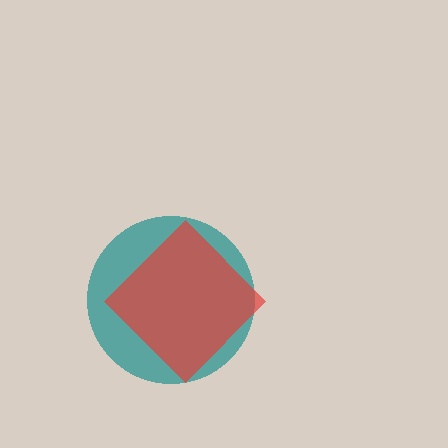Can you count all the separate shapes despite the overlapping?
Yes, there are 2 separate shapes.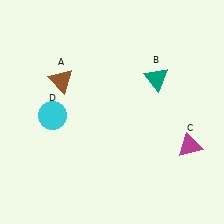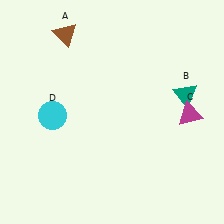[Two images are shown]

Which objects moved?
The objects that moved are: the brown triangle (A), the teal triangle (B), the magenta triangle (C).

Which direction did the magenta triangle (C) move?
The magenta triangle (C) moved up.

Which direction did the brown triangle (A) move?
The brown triangle (A) moved up.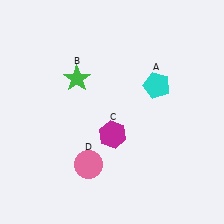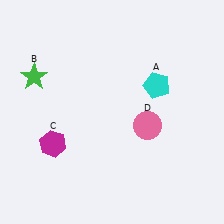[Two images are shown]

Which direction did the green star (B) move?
The green star (B) moved left.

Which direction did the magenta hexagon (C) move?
The magenta hexagon (C) moved left.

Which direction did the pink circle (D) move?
The pink circle (D) moved right.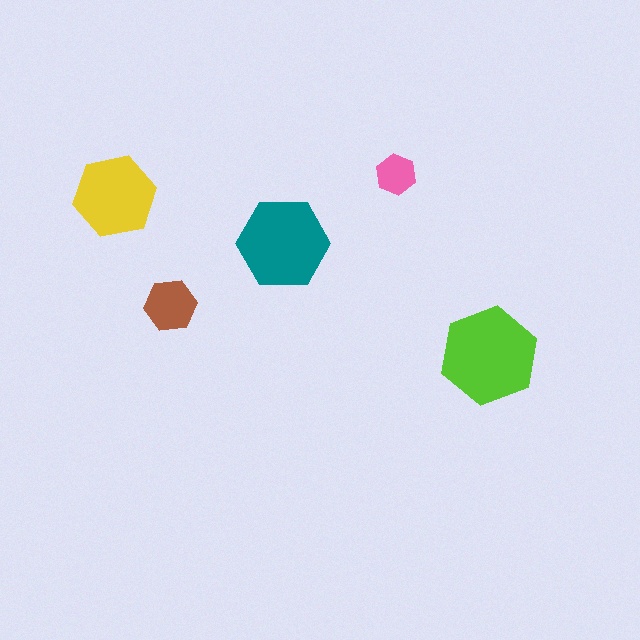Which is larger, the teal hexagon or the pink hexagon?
The teal one.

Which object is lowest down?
The lime hexagon is bottommost.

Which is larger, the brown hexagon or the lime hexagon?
The lime one.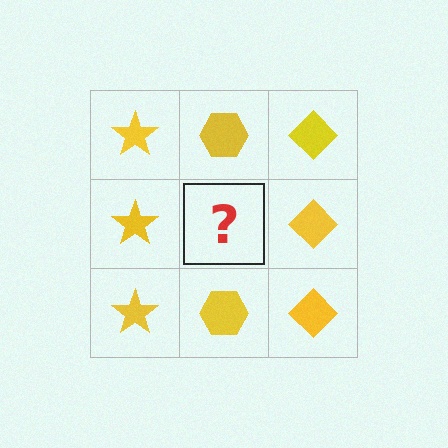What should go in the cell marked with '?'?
The missing cell should contain a yellow hexagon.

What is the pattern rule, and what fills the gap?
The rule is that each column has a consistent shape. The gap should be filled with a yellow hexagon.